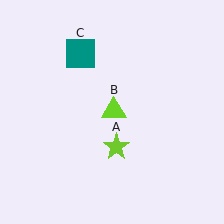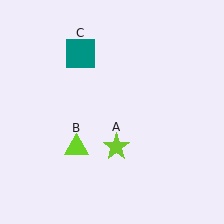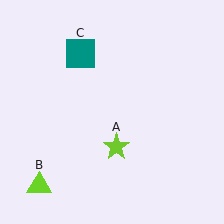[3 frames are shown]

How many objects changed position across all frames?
1 object changed position: lime triangle (object B).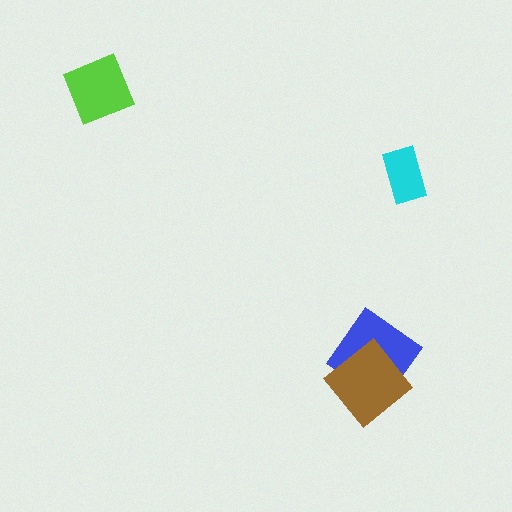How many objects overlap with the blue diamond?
1 object overlaps with the blue diamond.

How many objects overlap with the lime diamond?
0 objects overlap with the lime diamond.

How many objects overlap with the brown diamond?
1 object overlaps with the brown diamond.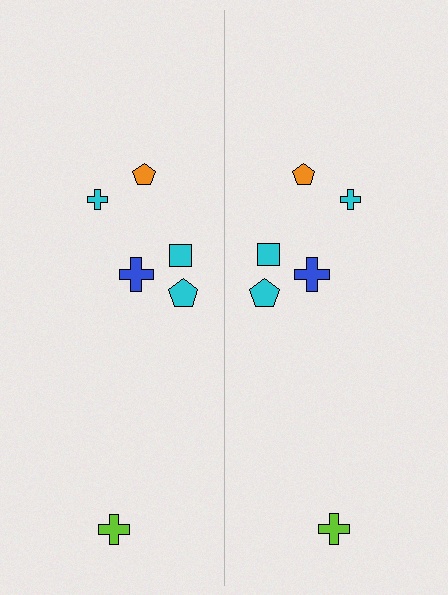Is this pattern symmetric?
Yes, this pattern has bilateral (reflection) symmetry.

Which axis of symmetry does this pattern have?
The pattern has a vertical axis of symmetry running through the center of the image.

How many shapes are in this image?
There are 12 shapes in this image.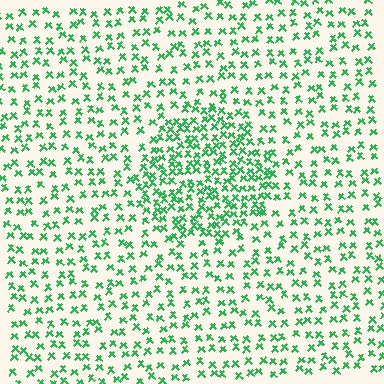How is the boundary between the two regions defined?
The boundary is defined by a change in element density (approximately 1.9x ratio). All elements are the same color, size, and shape.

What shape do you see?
I see a circle.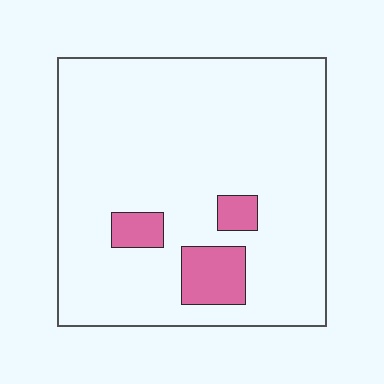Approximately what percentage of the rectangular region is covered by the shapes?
Approximately 10%.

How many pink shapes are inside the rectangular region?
3.